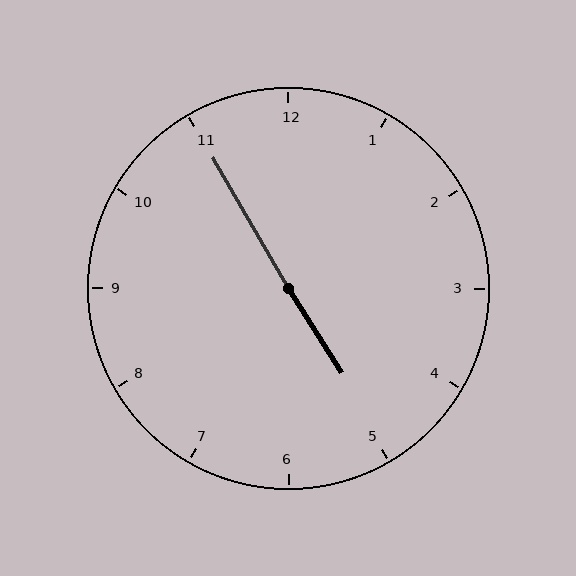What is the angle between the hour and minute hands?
Approximately 178 degrees.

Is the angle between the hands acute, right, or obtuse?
It is obtuse.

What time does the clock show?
4:55.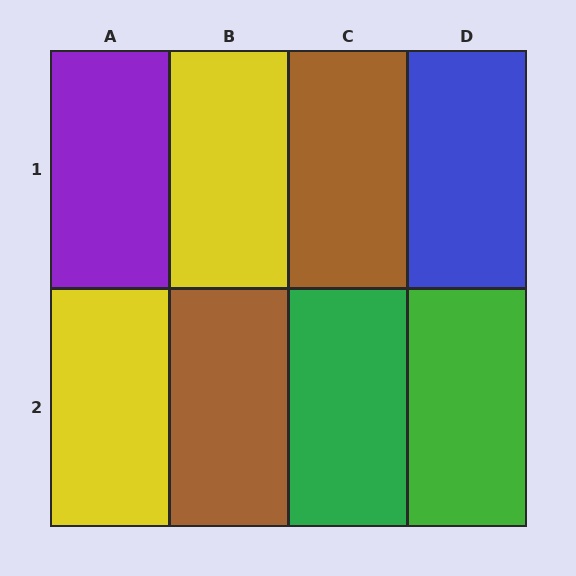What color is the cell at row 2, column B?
Brown.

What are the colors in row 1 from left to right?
Purple, yellow, brown, blue.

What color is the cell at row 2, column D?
Green.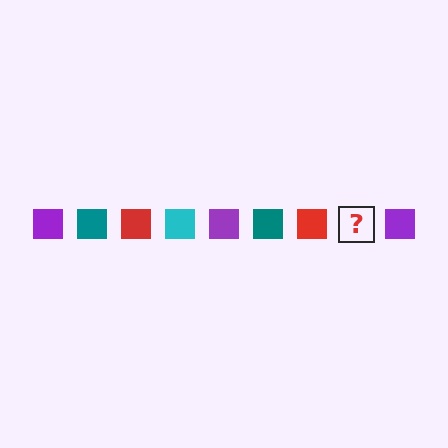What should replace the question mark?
The question mark should be replaced with a cyan square.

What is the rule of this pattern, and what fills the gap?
The rule is that the pattern cycles through purple, teal, red, cyan squares. The gap should be filled with a cyan square.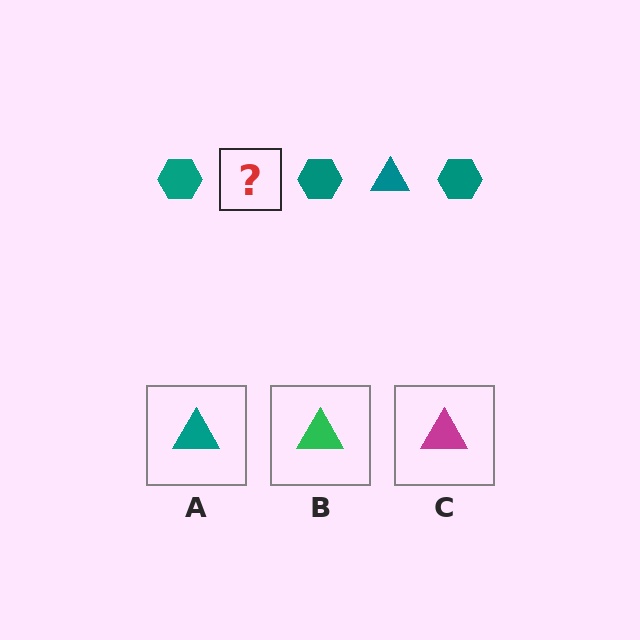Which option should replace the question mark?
Option A.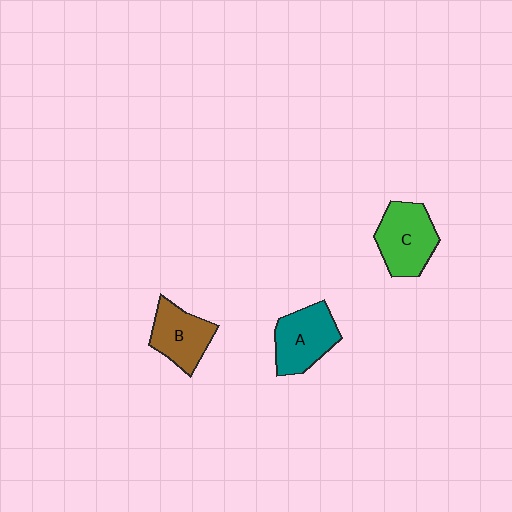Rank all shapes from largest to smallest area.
From largest to smallest: C (green), A (teal), B (brown).